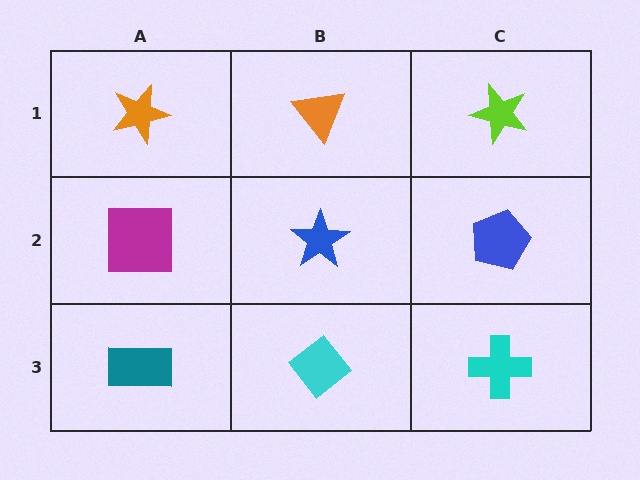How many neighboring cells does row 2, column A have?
3.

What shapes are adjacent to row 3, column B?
A blue star (row 2, column B), a teal rectangle (row 3, column A), a cyan cross (row 3, column C).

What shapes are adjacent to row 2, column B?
An orange triangle (row 1, column B), a cyan diamond (row 3, column B), a magenta square (row 2, column A), a blue pentagon (row 2, column C).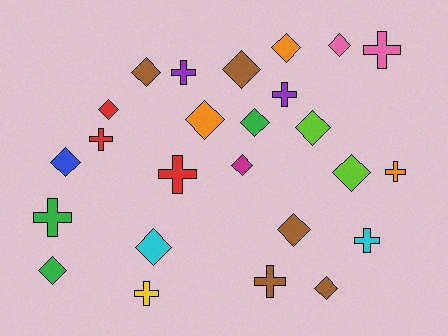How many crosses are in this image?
There are 10 crosses.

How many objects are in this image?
There are 25 objects.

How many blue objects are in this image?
There is 1 blue object.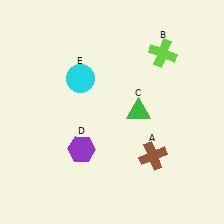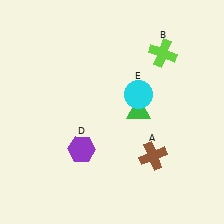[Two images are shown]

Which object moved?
The cyan circle (E) moved right.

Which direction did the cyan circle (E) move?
The cyan circle (E) moved right.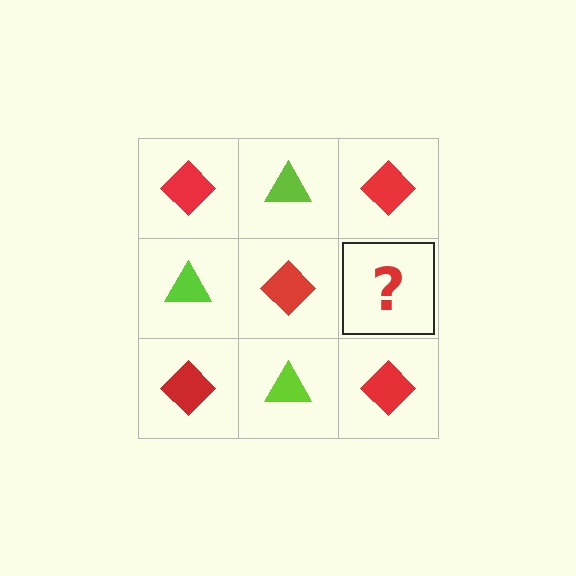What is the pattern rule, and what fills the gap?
The rule is that it alternates red diamond and lime triangle in a checkerboard pattern. The gap should be filled with a lime triangle.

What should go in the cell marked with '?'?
The missing cell should contain a lime triangle.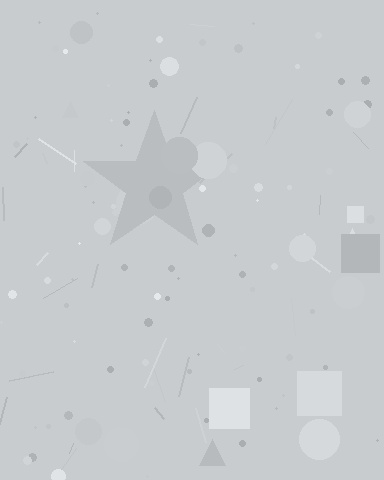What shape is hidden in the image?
A star is hidden in the image.